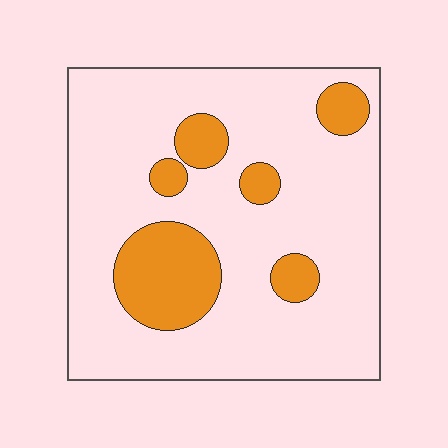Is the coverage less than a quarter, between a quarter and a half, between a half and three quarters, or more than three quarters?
Less than a quarter.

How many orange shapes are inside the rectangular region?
6.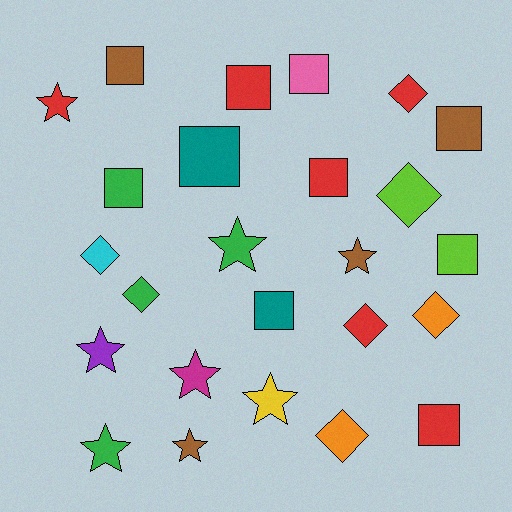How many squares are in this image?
There are 10 squares.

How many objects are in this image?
There are 25 objects.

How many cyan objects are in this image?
There is 1 cyan object.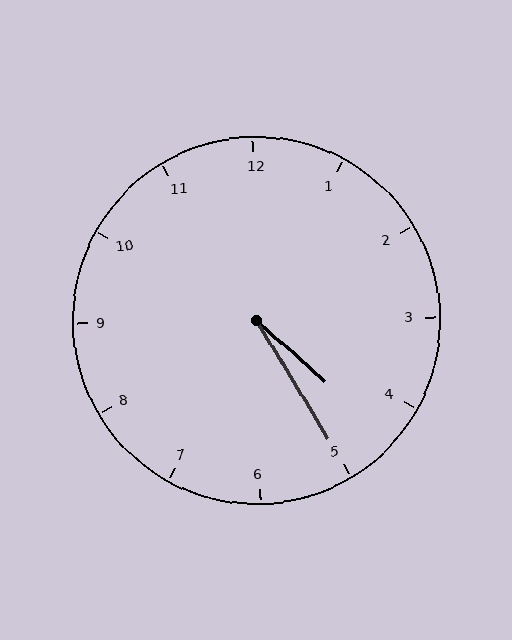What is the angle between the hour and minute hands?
Approximately 18 degrees.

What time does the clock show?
4:25.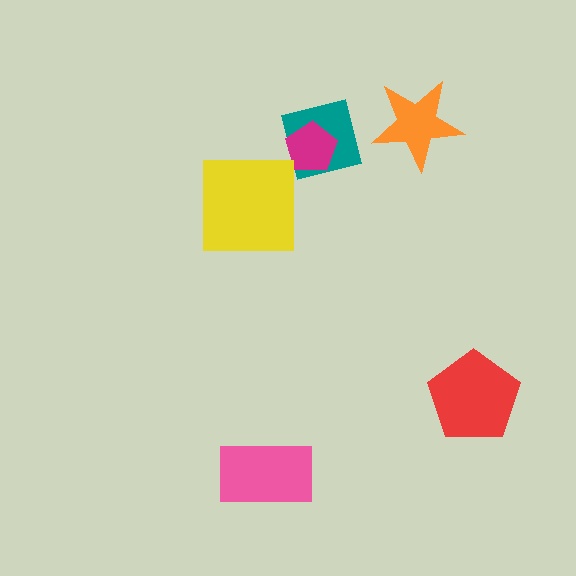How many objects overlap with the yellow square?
0 objects overlap with the yellow square.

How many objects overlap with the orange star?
0 objects overlap with the orange star.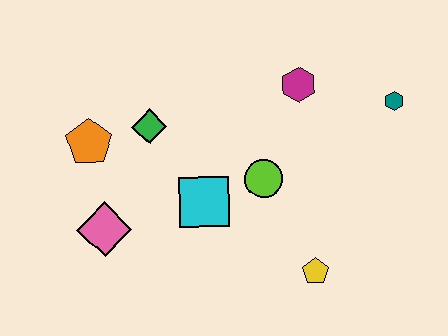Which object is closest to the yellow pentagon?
The lime circle is closest to the yellow pentagon.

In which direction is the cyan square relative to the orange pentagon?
The cyan square is to the right of the orange pentagon.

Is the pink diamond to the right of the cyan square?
No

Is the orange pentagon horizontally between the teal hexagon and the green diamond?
No